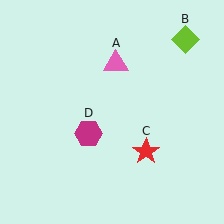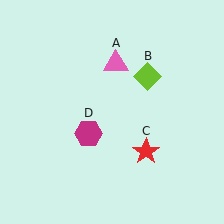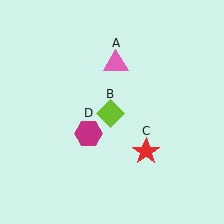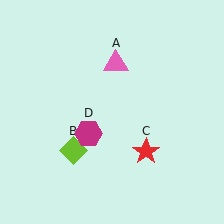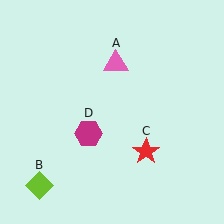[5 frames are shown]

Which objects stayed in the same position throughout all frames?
Pink triangle (object A) and red star (object C) and magenta hexagon (object D) remained stationary.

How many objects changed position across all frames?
1 object changed position: lime diamond (object B).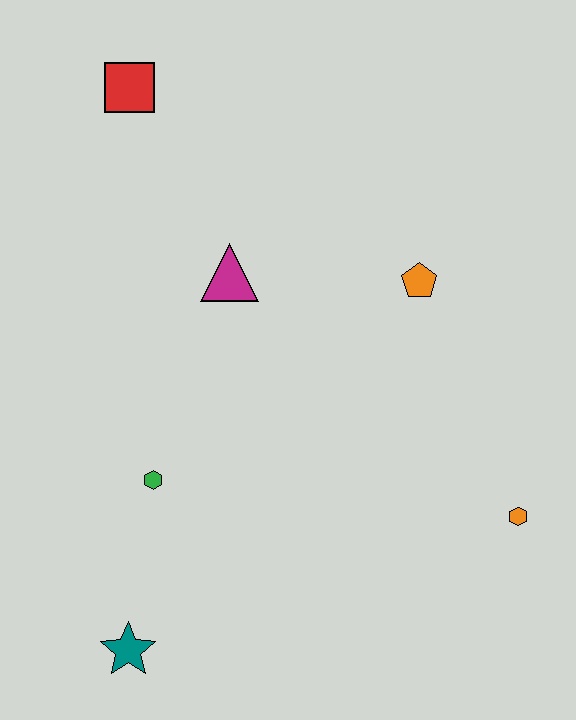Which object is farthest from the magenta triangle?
The teal star is farthest from the magenta triangle.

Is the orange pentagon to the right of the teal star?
Yes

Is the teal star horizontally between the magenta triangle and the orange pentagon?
No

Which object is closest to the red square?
The magenta triangle is closest to the red square.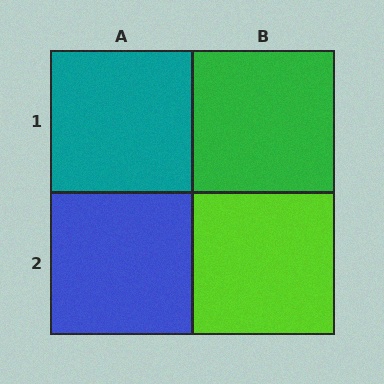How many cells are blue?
1 cell is blue.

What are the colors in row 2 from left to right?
Blue, lime.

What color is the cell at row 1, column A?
Teal.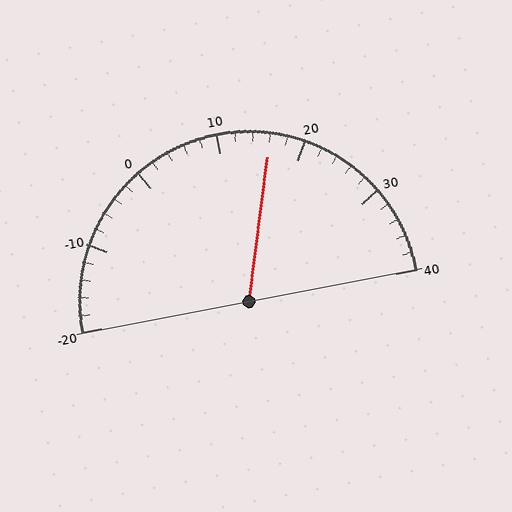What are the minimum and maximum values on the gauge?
The gauge ranges from -20 to 40.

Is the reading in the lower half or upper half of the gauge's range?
The reading is in the upper half of the range (-20 to 40).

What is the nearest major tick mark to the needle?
The nearest major tick mark is 20.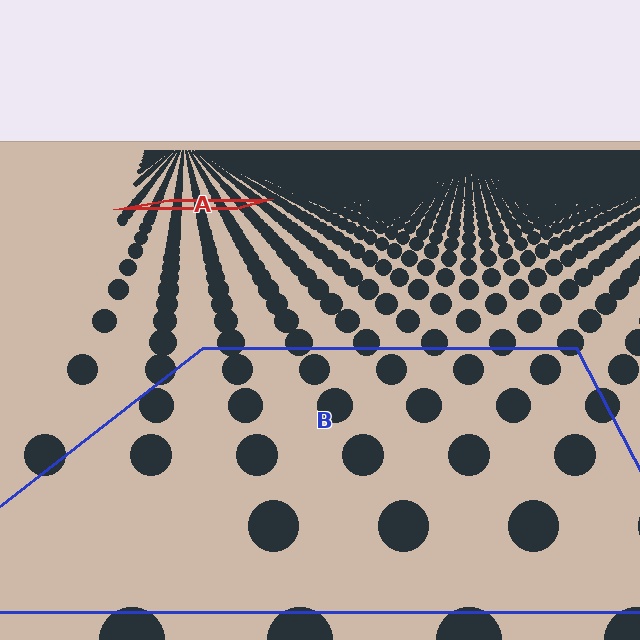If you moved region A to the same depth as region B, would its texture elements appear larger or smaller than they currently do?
They would appear larger. At a closer depth, the same texture elements are projected at a bigger on-screen size.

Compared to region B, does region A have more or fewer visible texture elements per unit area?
Region A has more texture elements per unit area — they are packed more densely because it is farther away.